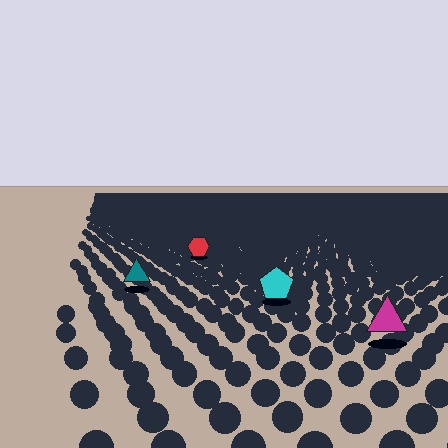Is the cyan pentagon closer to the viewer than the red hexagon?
Yes. The cyan pentagon is closer — you can tell from the texture gradient: the ground texture is coarser near it.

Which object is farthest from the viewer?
The red hexagon is farthest from the viewer. It appears smaller and the ground texture around it is denser.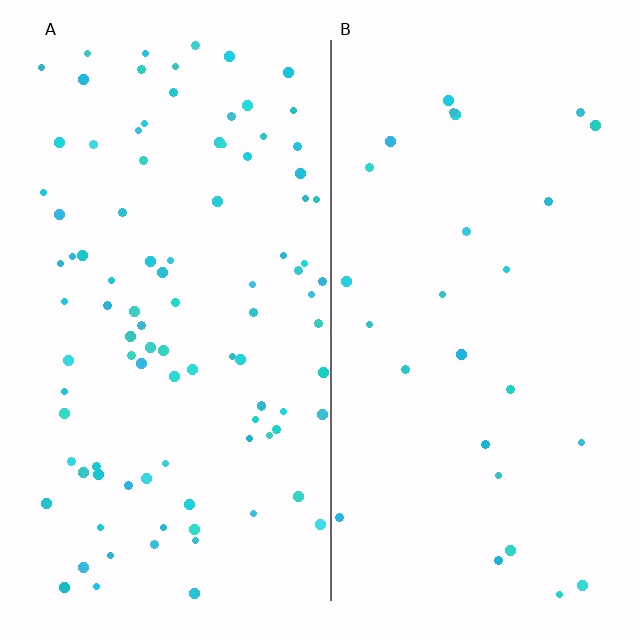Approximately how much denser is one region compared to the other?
Approximately 3.6× — region A over region B.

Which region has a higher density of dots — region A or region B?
A (the left).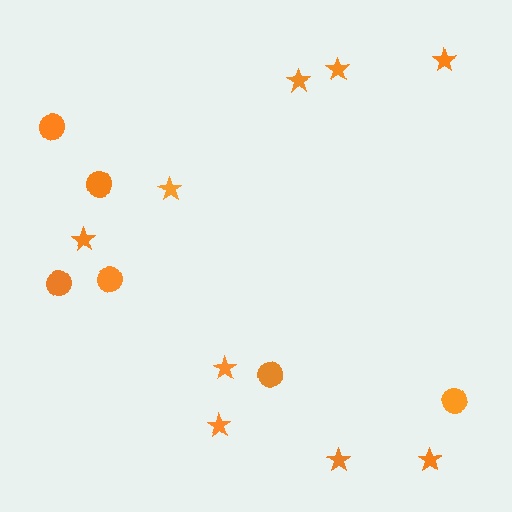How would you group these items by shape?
There are 2 groups: one group of circles (6) and one group of stars (9).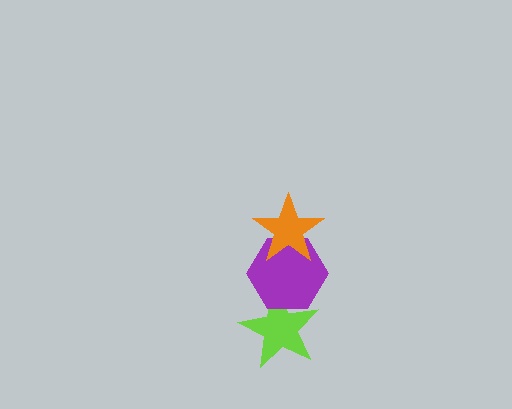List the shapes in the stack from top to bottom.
From top to bottom: the orange star, the purple hexagon, the lime star.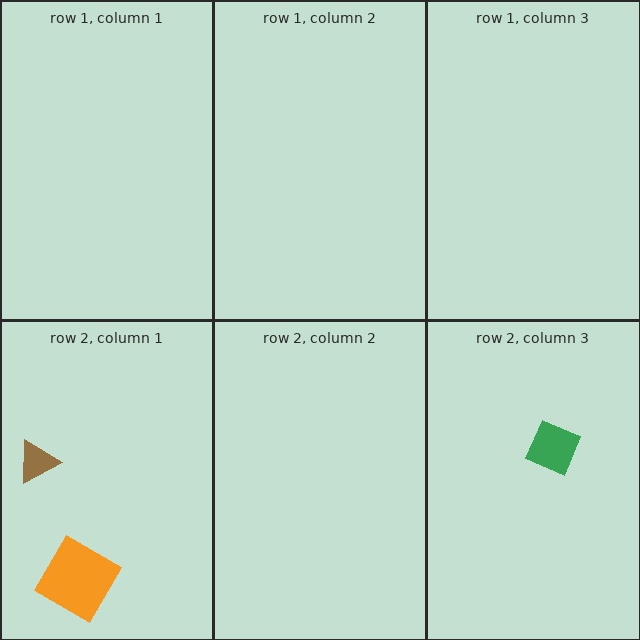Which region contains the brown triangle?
The row 2, column 1 region.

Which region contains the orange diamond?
The row 2, column 1 region.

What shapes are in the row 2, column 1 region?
The brown triangle, the orange diamond.